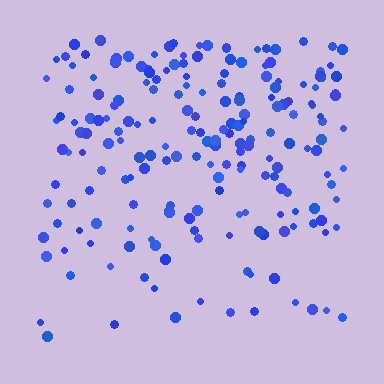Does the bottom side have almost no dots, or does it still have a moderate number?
Still a moderate number, just noticeably fewer than the top.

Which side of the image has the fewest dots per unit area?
The bottom.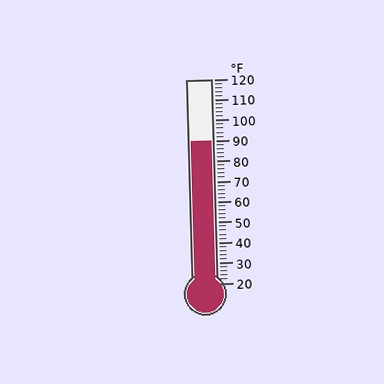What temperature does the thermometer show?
The thermometer shows approximately 90°F.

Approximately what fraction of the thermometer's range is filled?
The thermometer is filled to approximately 70% of its range.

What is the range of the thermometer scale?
The thermometer scale ranges from 20°F to 120°F.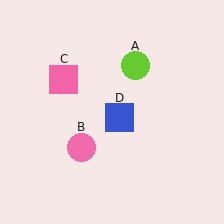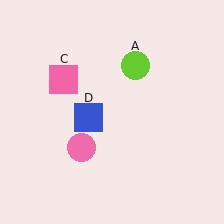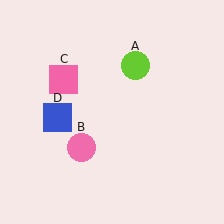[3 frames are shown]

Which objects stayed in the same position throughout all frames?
Lime circle (object A) and pink circle (object B) and pink square (object C) remained stationary.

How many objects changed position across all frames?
1 object changed position: blue square (object D).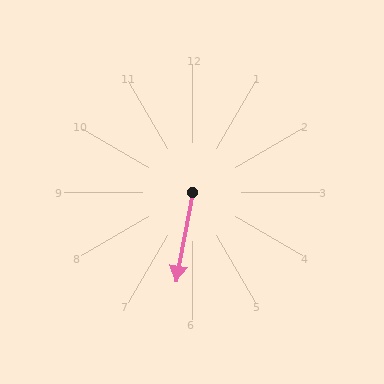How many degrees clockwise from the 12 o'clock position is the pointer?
Approximately 190 degrees.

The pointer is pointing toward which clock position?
Roughly 6 o'clock.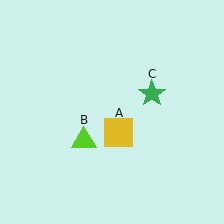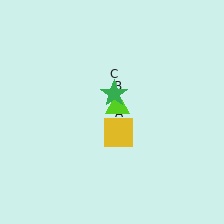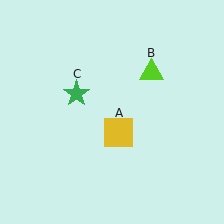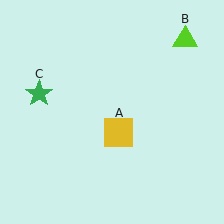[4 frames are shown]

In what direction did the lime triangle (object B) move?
The lime triangle (object B) moved up and to the right.